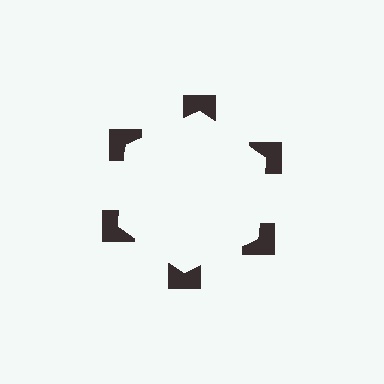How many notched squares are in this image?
There are 6 — one at each vertex of the illusory hexagon.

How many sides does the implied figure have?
6 sides.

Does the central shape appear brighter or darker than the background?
It typically appears slightly brighter than the background, even though no actual brightness change is drawn.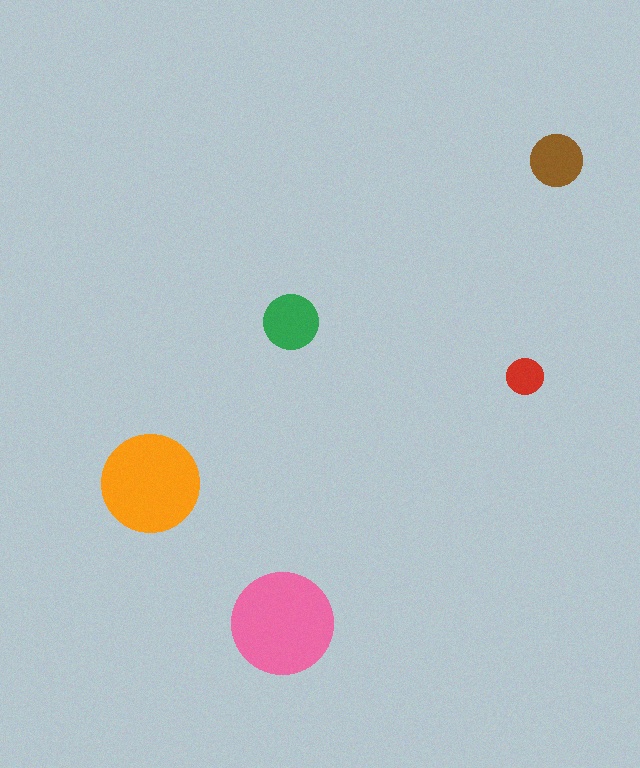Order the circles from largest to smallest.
the pink one, the orange one, the green one, the brown one, the red one.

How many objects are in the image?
There are 5 objects in the image.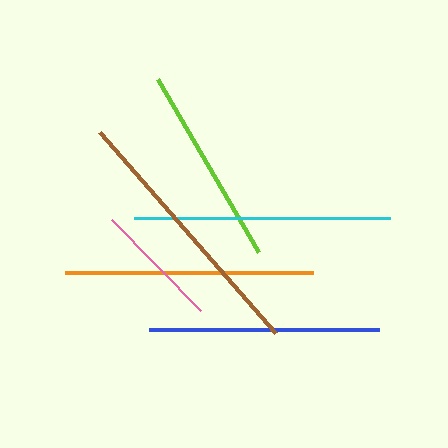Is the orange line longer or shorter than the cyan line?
The cyan line is longer than the orange line.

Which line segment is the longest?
The brown line is the longest at approximately 267 pixels.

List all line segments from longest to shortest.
From longest to shortest: brown, cyan, orange, blue, lime, pink.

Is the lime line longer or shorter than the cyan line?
The cyan line is longer than the lime line.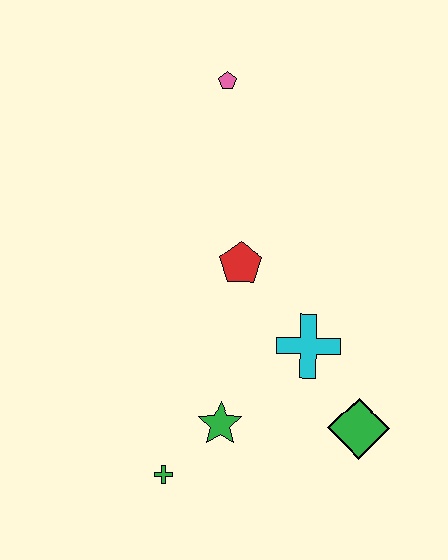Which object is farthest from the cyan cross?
The pink pentagon is farthest from the cyan cross.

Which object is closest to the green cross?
The green star is closest to the green cross.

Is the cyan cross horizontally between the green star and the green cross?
No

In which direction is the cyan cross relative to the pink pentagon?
The cyan cross is below the pink pentagon.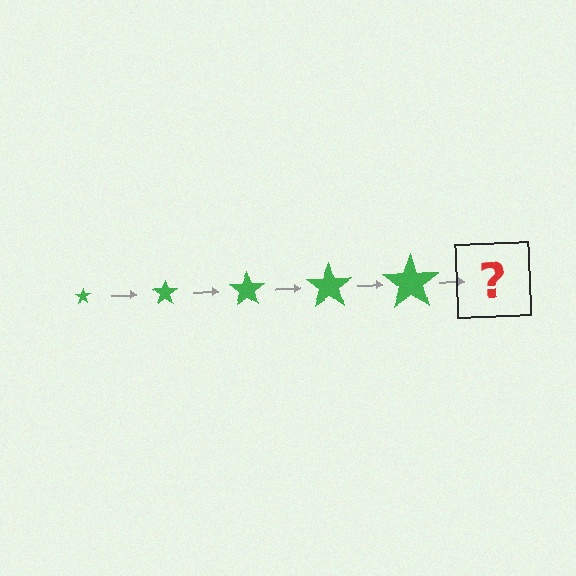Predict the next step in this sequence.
The next step is a green star, larger than the previous one.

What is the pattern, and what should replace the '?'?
The pattern is that the star gets progressively larger each step. The '?' should be a green star, larger than the previous one.